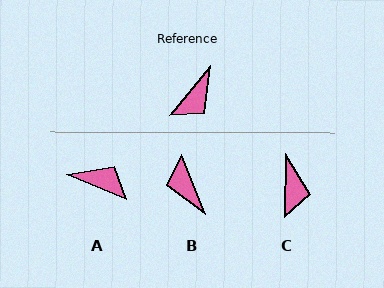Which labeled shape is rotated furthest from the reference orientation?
B, about 119 degrees away.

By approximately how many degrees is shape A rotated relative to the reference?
Approximately 107 degrees counter-clockwise.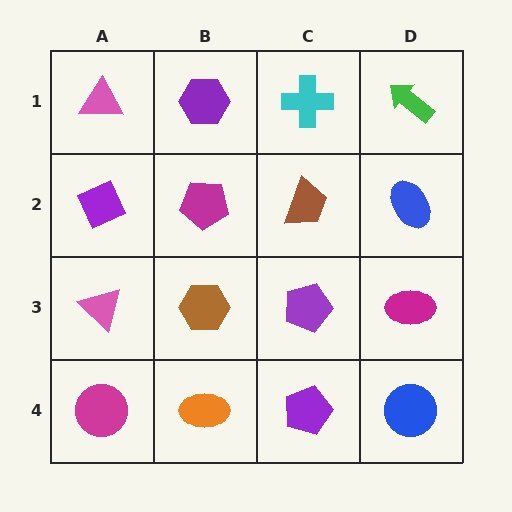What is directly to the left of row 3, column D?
A purple pentagon.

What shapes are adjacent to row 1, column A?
A purple diamond (row 2, column A), a purple hexagon (row 1, column B).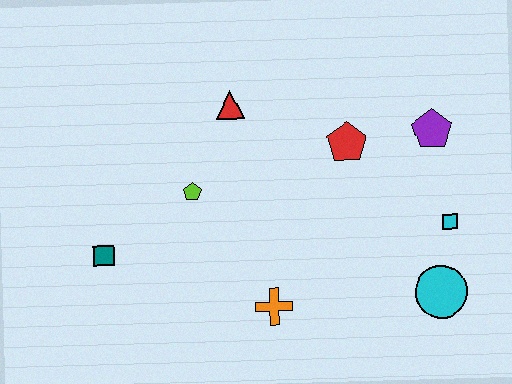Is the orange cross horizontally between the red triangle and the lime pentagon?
No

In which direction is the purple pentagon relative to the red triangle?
The purple pentagon is to the right of the red triangle.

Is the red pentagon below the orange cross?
No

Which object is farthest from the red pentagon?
The teal square is farthest from the red pentagon.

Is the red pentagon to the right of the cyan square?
No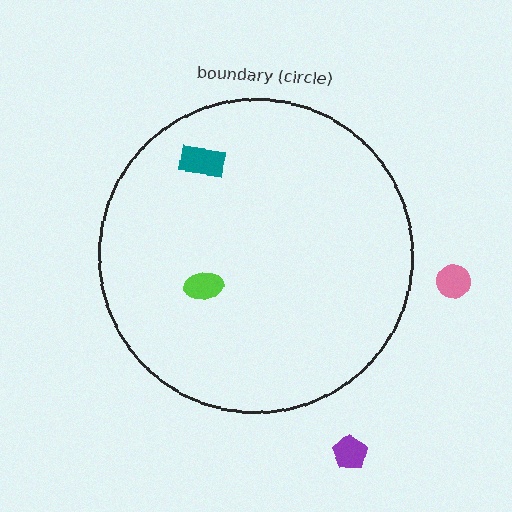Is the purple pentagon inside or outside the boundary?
Outside.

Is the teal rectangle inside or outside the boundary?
Inside.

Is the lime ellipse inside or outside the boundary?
Inside.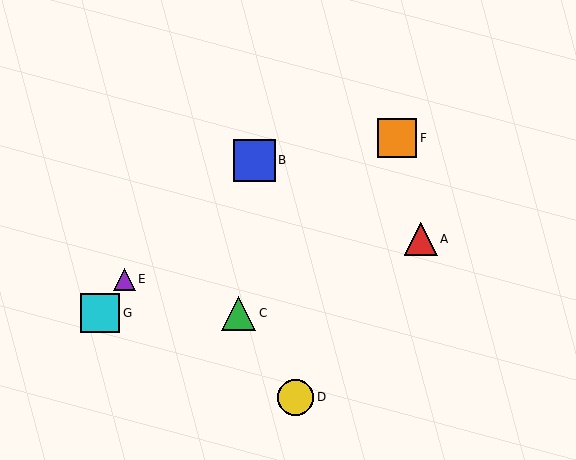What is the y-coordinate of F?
Object F is at y≈138.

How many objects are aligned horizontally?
2 objects (C, G) are aligned horizontally.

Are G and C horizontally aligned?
Yes, both are at y≈313.